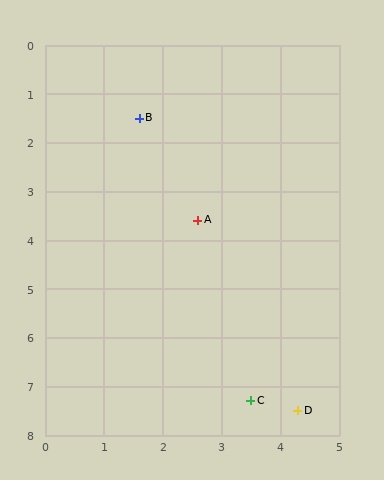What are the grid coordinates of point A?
Point A is at approximately (2.6, 3.6).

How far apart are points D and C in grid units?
Points D and C are about 0.8 grid units apart.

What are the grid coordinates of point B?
Point B is at approximately (1.6, 1.5).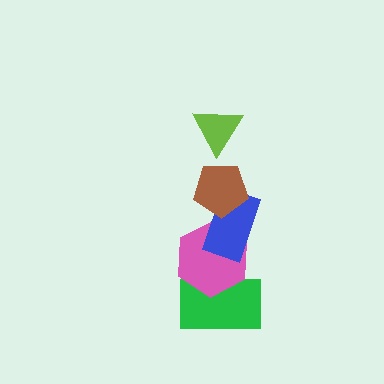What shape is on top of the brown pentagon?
The lime triangle is on top of the brown pentagon.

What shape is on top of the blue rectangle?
The brown pentagon is on top of the blue rectangle.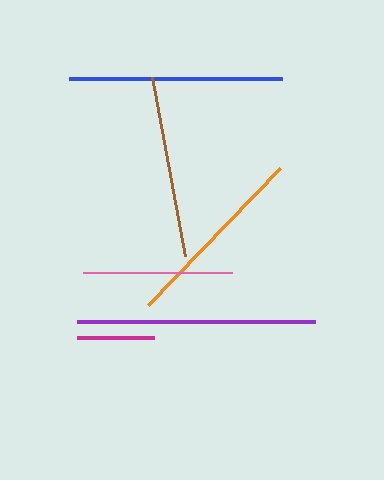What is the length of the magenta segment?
The magenta segment is approximately 77 pixels long.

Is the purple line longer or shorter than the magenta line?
The purple line is longer than the magenta line.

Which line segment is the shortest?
The magenta line is the shortest at approximately 77 pixels.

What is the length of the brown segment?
The brown segment is approximately 182 pixels long.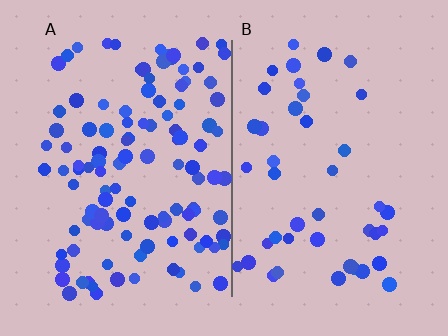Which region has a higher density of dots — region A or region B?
A (the left).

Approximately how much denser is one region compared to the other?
Approximately 2.5× — region A over region B.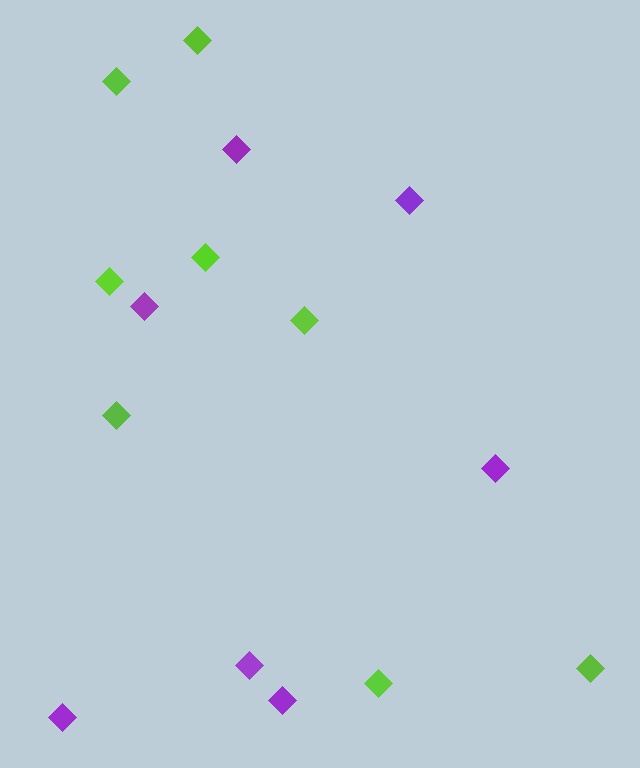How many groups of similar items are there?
There are 2 groups: one group of lime diamonds (8) and one group of purple diamonds (7).